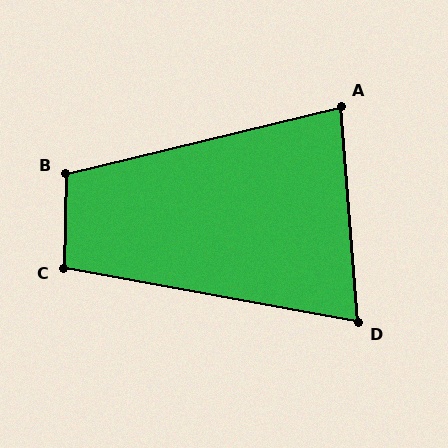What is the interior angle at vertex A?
Approximately 81 degrees (acute).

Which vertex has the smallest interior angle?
D, at approximately 75 degrees.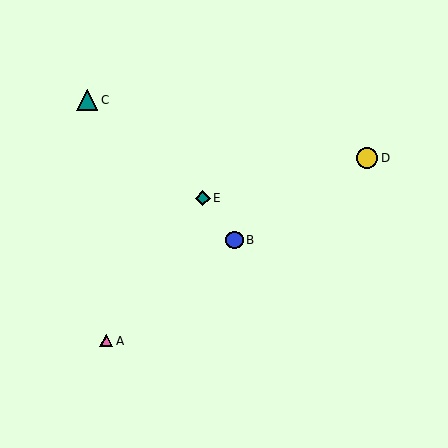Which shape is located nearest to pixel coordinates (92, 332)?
The pink triangle (labeled A) at (106, 341) is nearest to that location.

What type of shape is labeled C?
Shape C is a teal triangle.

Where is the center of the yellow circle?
The center of the yellow circle is at (367, 158).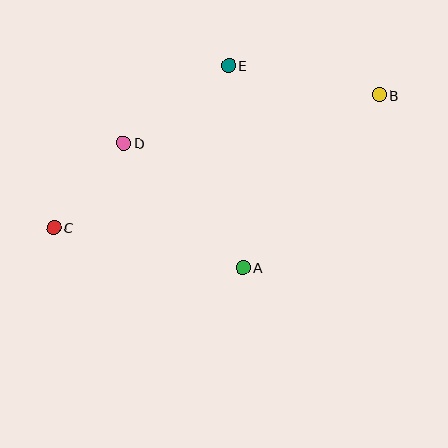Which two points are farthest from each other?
Points B and C are farthest from each other.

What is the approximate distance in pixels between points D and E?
The distance between D and E is approximately 130 pixels.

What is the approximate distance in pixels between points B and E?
The distance between B and E is approximately 154 pixels.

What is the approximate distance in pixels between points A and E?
The distance between A and E is approximately 203 pixels.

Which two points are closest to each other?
Points C and D are closest to each other.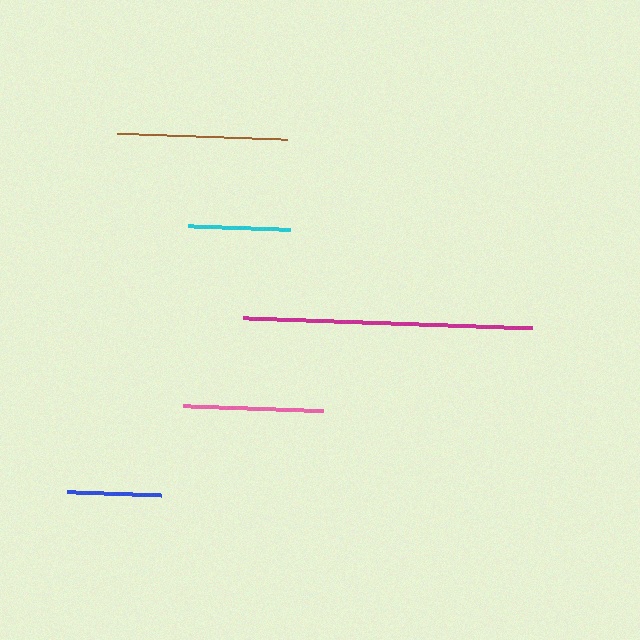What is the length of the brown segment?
The brown segment is approximately 170 pixels long.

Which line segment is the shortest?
The blue line is the shortest at approximately 94 pixels.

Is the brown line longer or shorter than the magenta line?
The magenta line is longer than the brown line.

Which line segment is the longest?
The magenta line is the longest at approximately 290 pixels.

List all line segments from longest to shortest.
From longest to shortest: magenta, brown, pink, cyan, blue.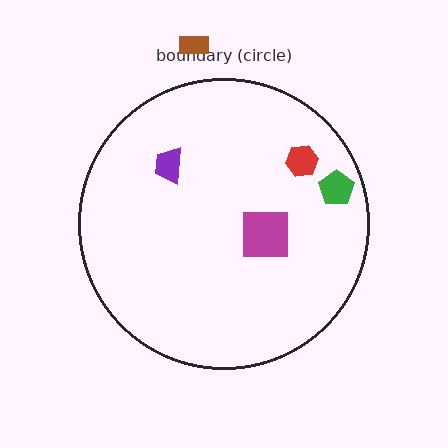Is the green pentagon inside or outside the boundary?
Inside.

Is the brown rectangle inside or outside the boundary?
Outside.